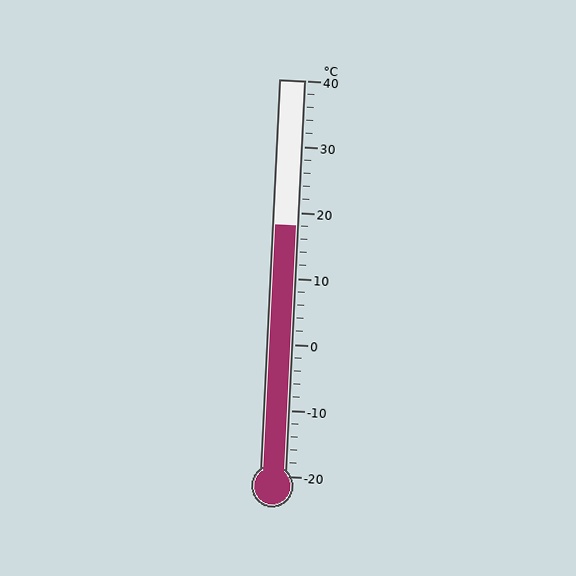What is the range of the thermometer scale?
The thermometer scale ranges from -20°C to 40°C.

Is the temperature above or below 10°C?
The temperature is above 10°C.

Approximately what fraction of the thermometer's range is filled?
The thermometer is filled to approximately 65% of its range.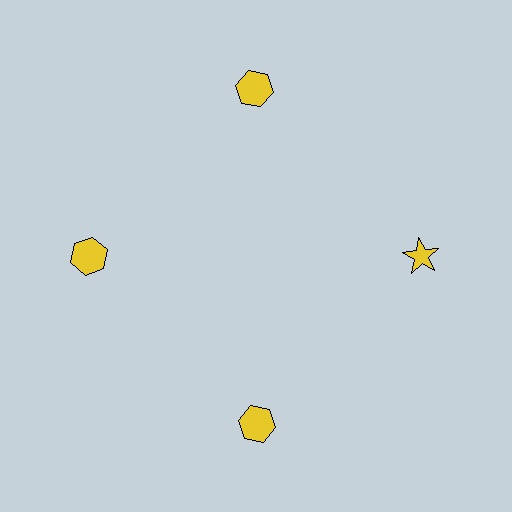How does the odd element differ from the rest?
It has a different shape: star instead of hexagon.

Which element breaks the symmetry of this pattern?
The yellow star at roughly the 3 o'clock position breaks the symmetry. All other shapes are yellow hexagons.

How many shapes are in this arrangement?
There are 4 shapes arranged in a ring pattern.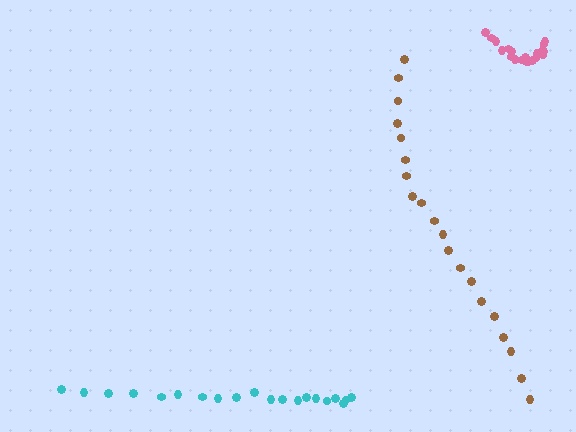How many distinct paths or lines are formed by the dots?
There are 3 distinct paths.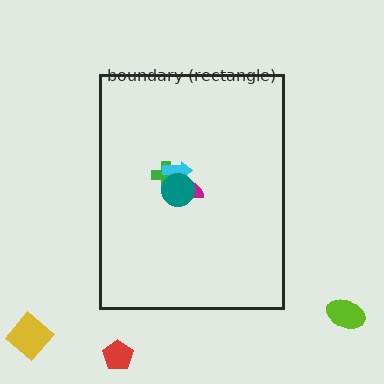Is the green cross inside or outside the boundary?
Inside.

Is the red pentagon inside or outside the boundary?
Outside.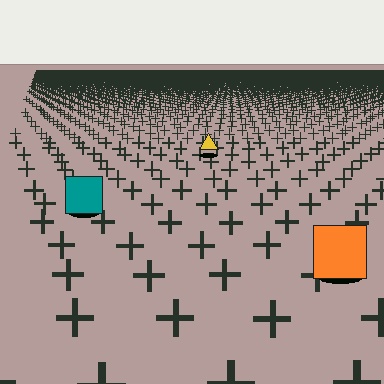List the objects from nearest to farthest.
From nearest to farthest: the orange square, the teal square, the yellow triangle.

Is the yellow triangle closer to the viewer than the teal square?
No. The teal square is closer — you can tell from the texture gradient: the ground texture is coarser near it.